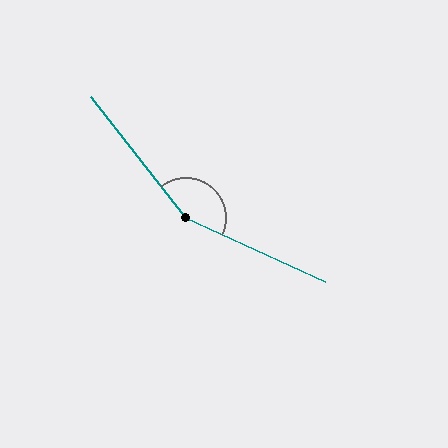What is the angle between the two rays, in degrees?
Approximately 153 degrees.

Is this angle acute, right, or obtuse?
It is obtuse.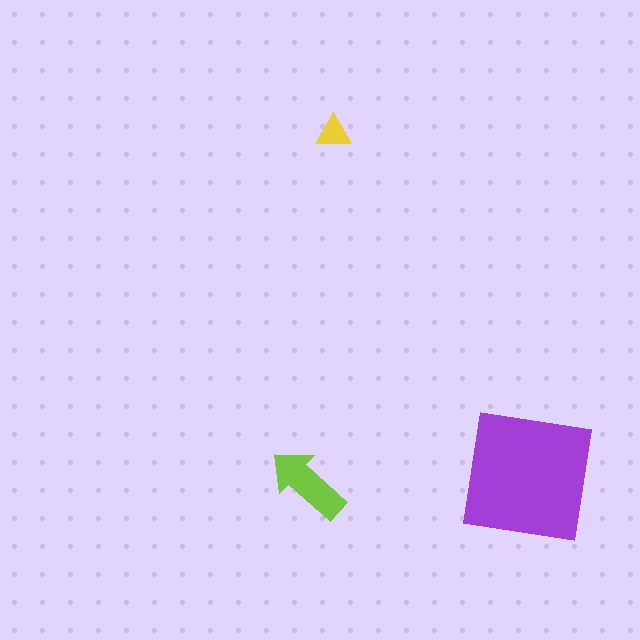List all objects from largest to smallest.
The purple square, the lime arrow, the yellow triangle.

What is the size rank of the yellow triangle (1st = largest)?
3rd.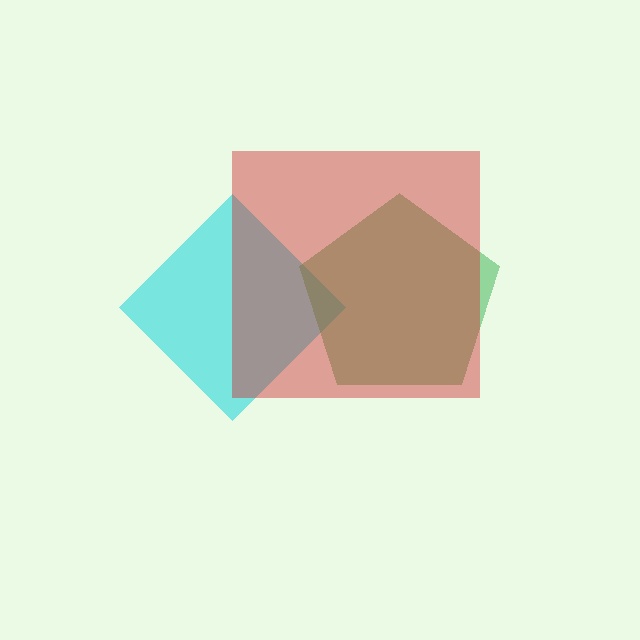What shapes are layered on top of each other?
The layered shapes are: a cyan diamond, a green pentagon, a red square.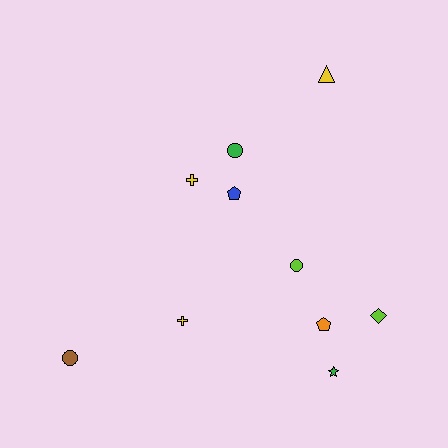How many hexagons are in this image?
There are no hexagons.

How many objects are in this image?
There are 10 objects.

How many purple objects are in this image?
There are no purple objects.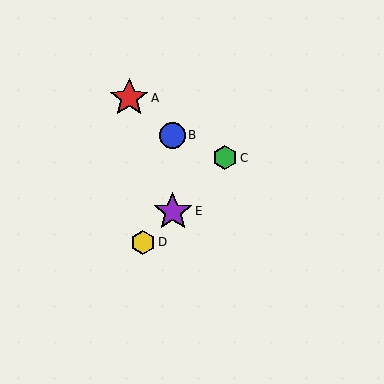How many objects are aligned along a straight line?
3 objects (C, D, E) are aligned along a straight line.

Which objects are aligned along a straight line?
Objects C, D, E are aligned along a straight line.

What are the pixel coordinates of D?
Object D is at (143, 242).